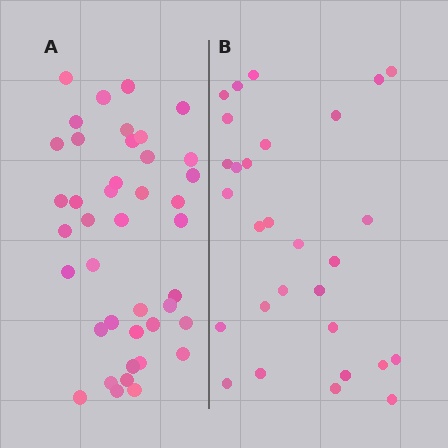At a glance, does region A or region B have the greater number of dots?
Region A (the left region) has more dots.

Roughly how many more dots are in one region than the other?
Region A has roughly 12 or so more dots than region B.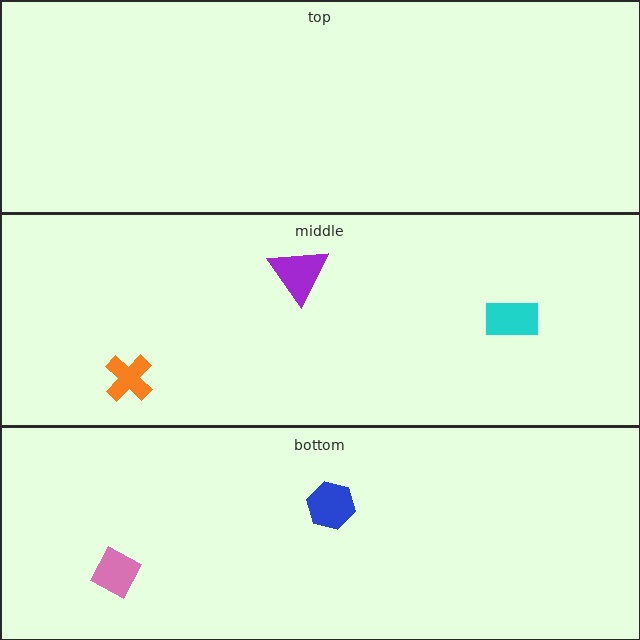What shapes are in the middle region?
The purple triangle, the cyan rectangle, the orange cross.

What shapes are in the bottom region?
The pink diamond, the blue hexagon.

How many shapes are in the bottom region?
2.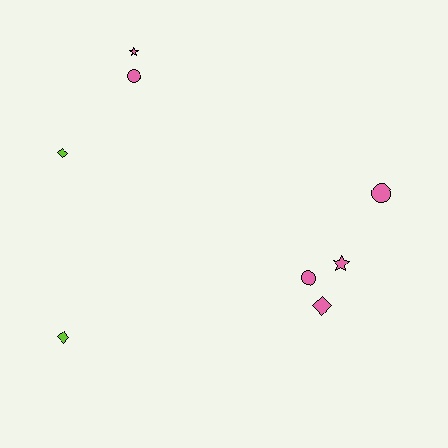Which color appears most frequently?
Pink, with 6 objects.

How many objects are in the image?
There are 8 objects.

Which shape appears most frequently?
Diamond, with 3 objects.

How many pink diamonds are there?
There is 1 pink diamond.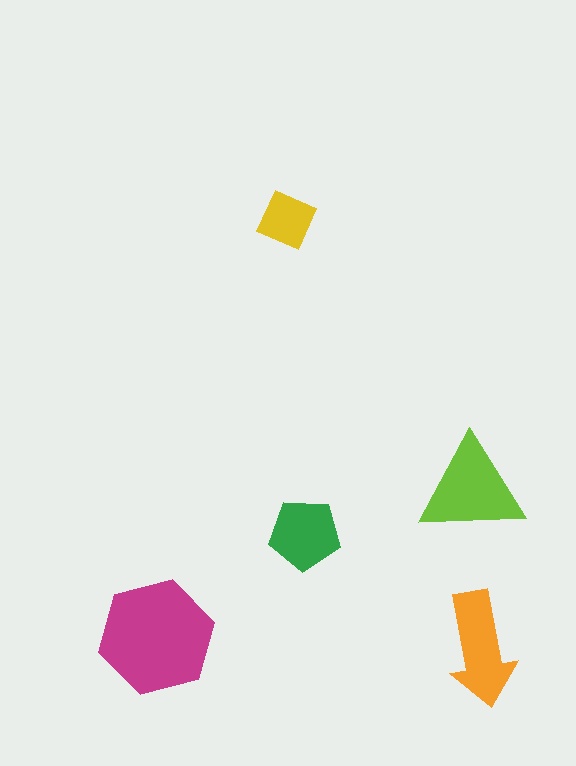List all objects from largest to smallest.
The magenta hexagon, the lime triangle, the orange arrow, the green pentagon, the yellow square.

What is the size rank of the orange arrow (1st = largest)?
3rd.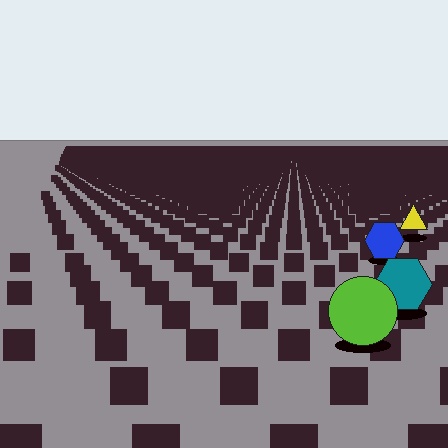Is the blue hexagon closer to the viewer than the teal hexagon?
No. The teal hexagon is closer — you can tell from the texture gradient: the ground texture is coarser near it.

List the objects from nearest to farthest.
From nearest to farthest: the lime circle, the teal hexagon, the blue hexagon, the yellow triangle.